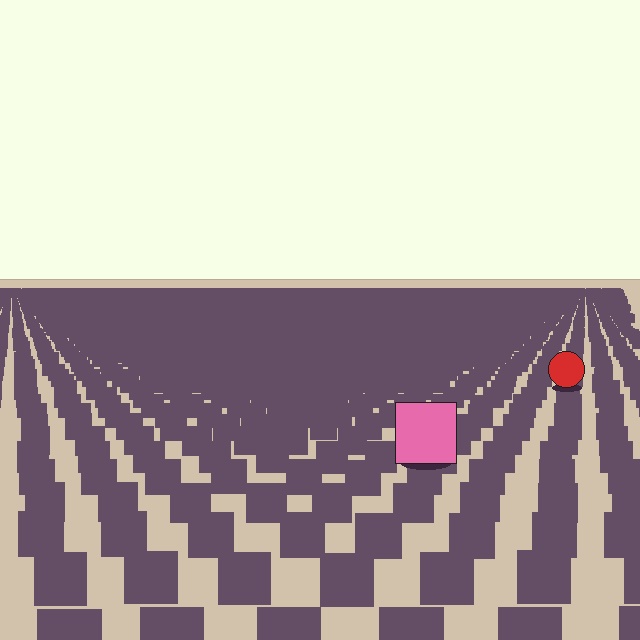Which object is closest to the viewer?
The pink square is closest. The texture marks near it are larger and more spread out.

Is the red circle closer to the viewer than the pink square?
No. The pink square is closer — you can tell from the texture gradient: the ground texture is coarser near it.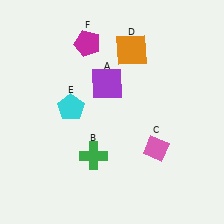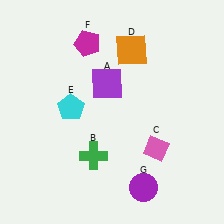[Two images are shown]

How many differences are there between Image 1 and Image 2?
There is 1 difference between the two images.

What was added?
A purple circle (G) was added in Image 2.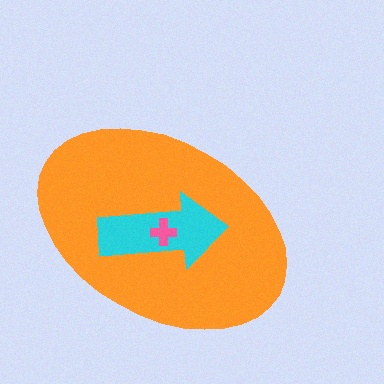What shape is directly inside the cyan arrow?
The pink cross.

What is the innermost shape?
The pink cross.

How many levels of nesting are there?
3.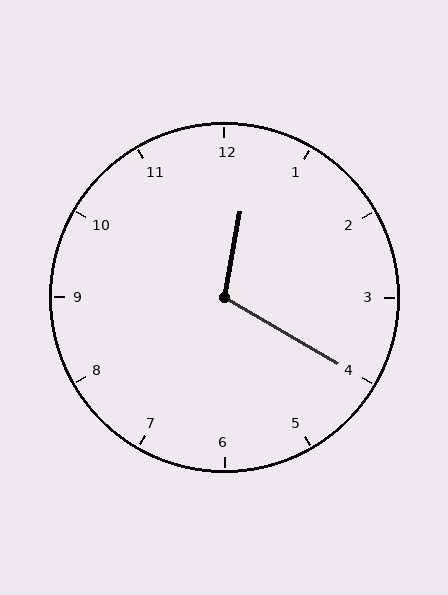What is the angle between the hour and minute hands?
Approximately 110 degrees.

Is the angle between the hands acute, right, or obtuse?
It is obtuse.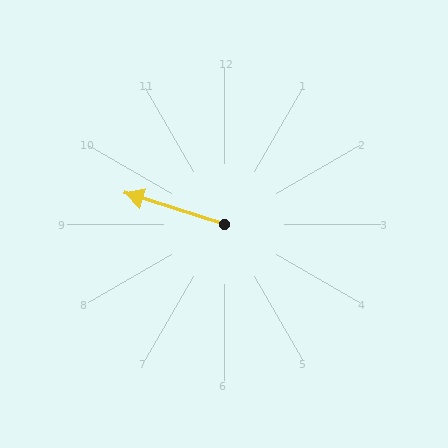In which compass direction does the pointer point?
West.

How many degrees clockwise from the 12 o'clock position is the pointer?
Approximately 288 degrees.